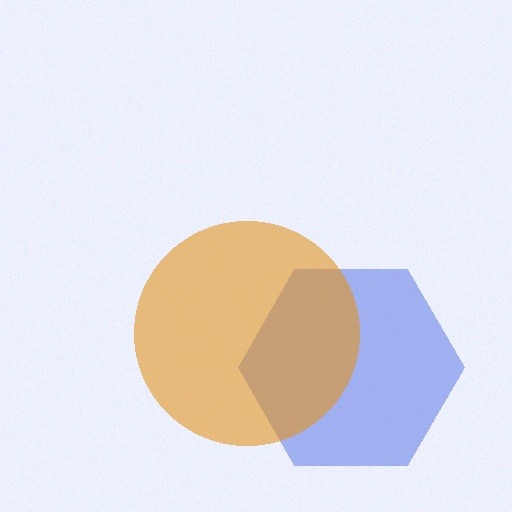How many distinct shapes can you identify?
There are 2 distinct shapes: a blue hexagon, an orange circle.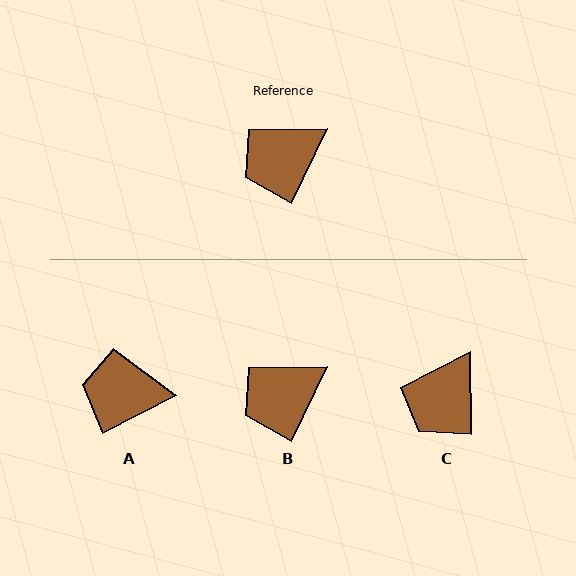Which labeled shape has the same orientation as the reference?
B.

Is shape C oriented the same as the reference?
No, it is off by about 26 degrees.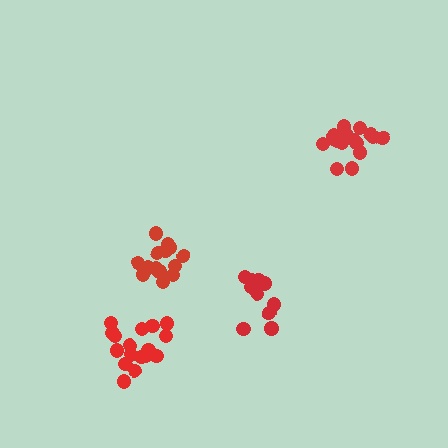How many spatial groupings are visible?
There are 4 spatial groupings.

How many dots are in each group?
Group 1: 15 dots, Group 2: 12 dots, Group 3: 17 dots, Group 4: 17 dots (61 total).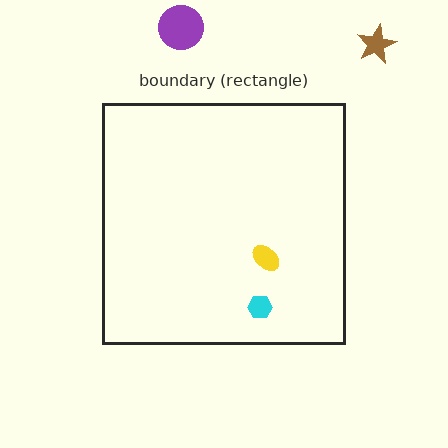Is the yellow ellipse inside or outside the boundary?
Inside.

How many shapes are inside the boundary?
2 inside, 2 outside.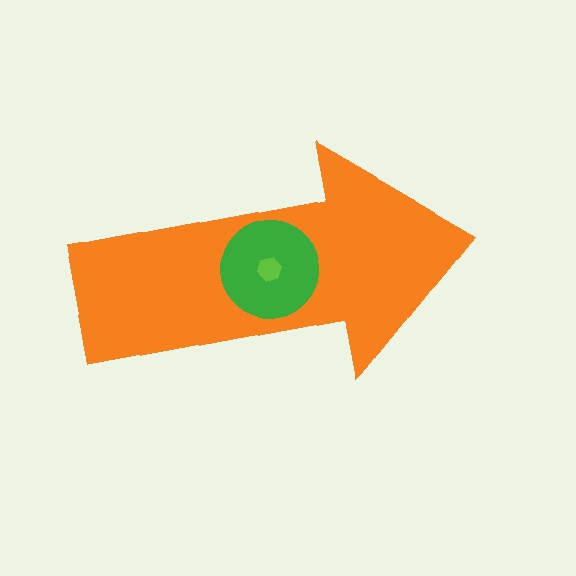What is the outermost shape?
The orange arrow.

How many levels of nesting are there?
3.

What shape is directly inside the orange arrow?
The green circle.